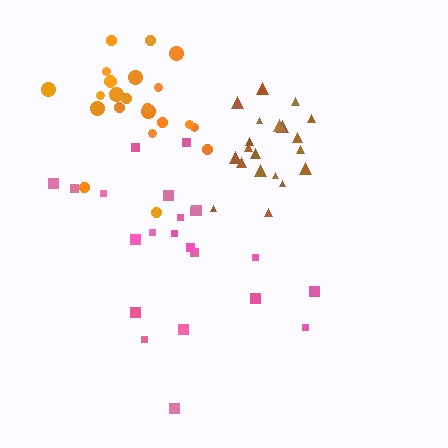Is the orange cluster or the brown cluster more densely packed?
Brown.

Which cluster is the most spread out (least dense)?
Pink.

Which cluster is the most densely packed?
Brown.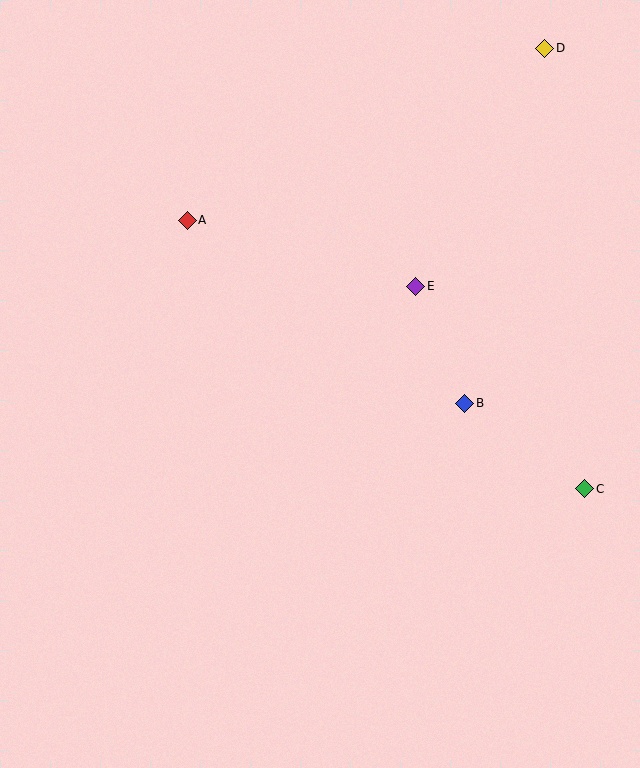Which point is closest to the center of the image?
Point E at (416, 286) is closest to the center.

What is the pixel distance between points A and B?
The distance between A and B is 332 pixels.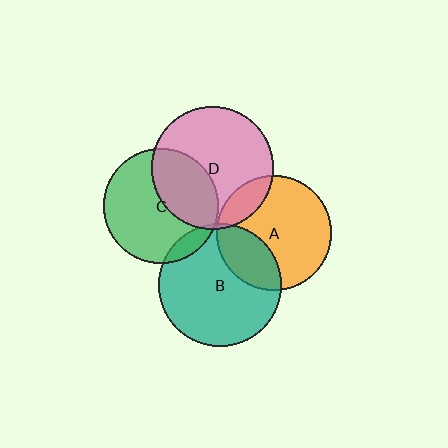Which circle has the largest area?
Circle B (teal).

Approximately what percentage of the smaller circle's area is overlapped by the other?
Approximately 15%.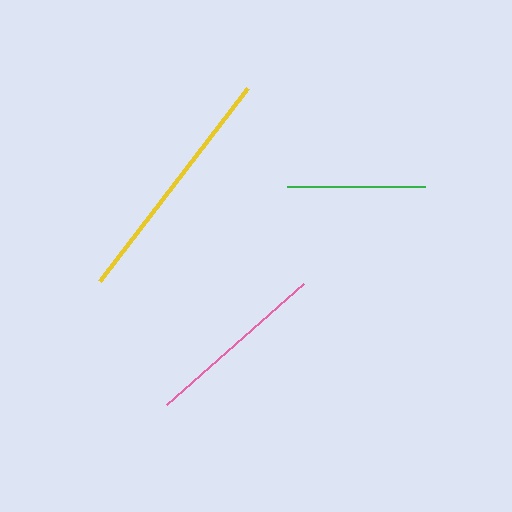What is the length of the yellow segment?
The yellow segment is approximately 243 pixels long.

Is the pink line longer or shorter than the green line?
The pink line is longer than the green line.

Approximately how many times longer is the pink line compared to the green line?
The pink line is approximately 1.3 times the length of the green line.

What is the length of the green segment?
The green segment is approximately 137 pixels long.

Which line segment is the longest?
The yellow line is the longest at approximately 243 pixels.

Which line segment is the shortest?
The green line is the shortest at approximately 137 pixels.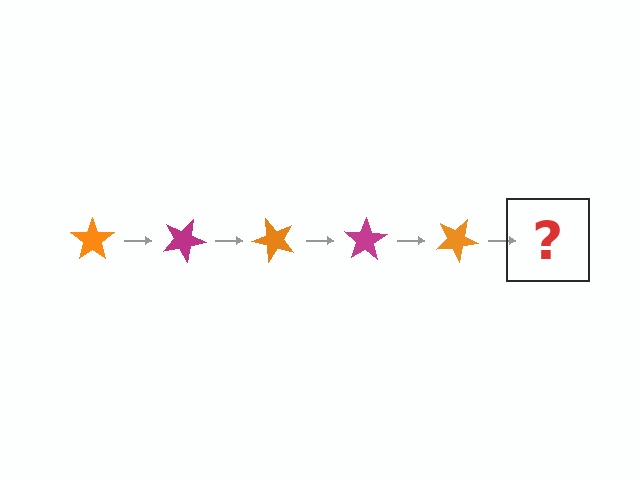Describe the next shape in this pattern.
It should be a magenta star, rotated 125 degrees from the start.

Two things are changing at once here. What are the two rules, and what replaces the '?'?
The two rules are that it rotates 25 degrees each step and the color cycles through orange and magenta. The '?' should be a magenta star, rotated 125 degrees from the start.